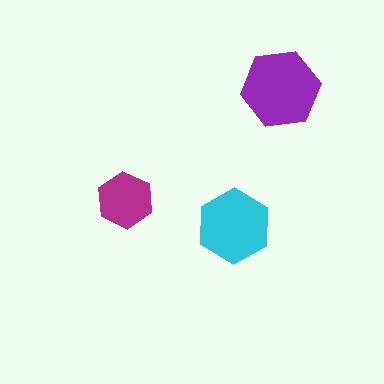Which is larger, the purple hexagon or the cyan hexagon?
The purple one.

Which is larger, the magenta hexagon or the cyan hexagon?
The cyan one.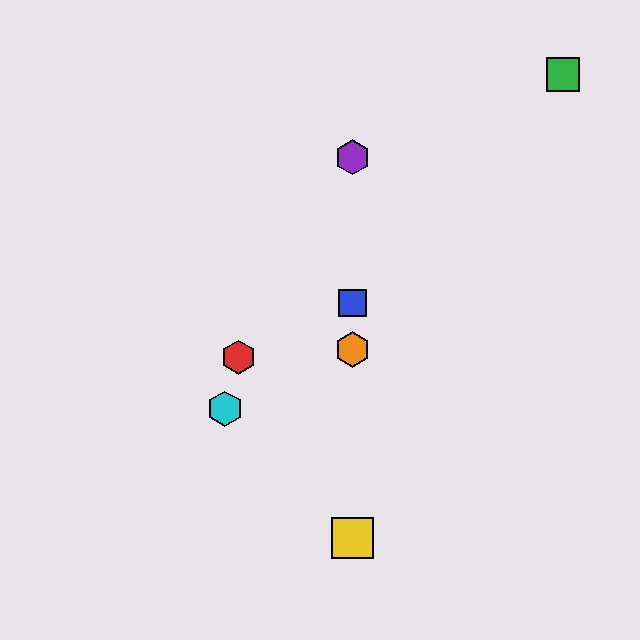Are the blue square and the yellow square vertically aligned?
Yes, both are at x≈352.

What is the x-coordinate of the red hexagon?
The red hexagon is at x≈238.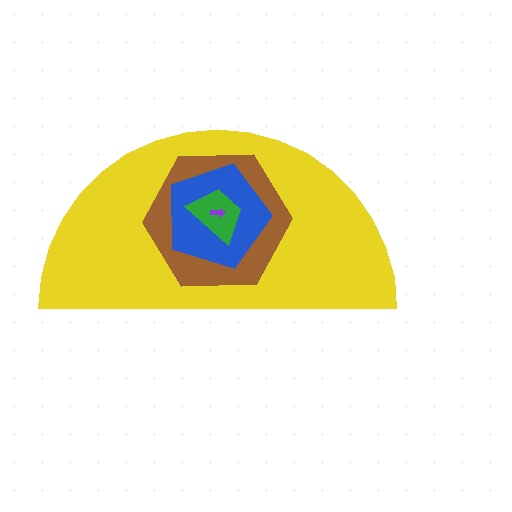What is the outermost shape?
The yellow semicircle.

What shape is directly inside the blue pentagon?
The green trapezoid.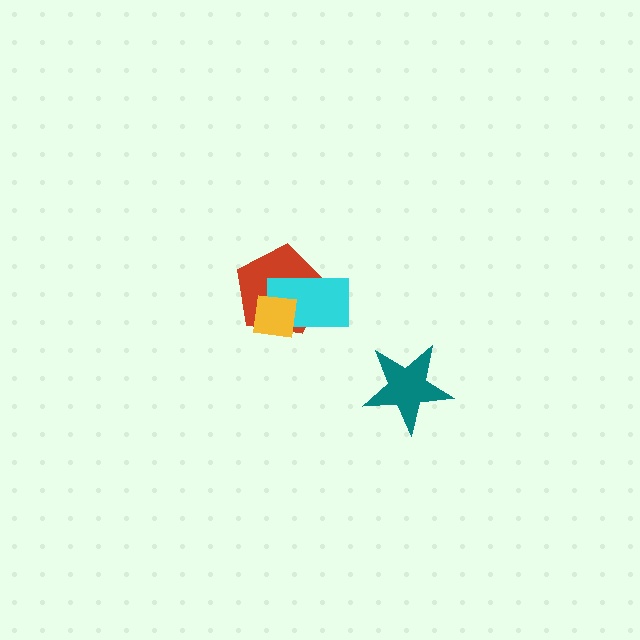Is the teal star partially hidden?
No, no other shape covers it.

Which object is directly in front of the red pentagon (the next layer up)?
The cyan rectangle is directly in front of the red pentagon.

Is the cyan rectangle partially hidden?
Yes, it is partially covered by another shape.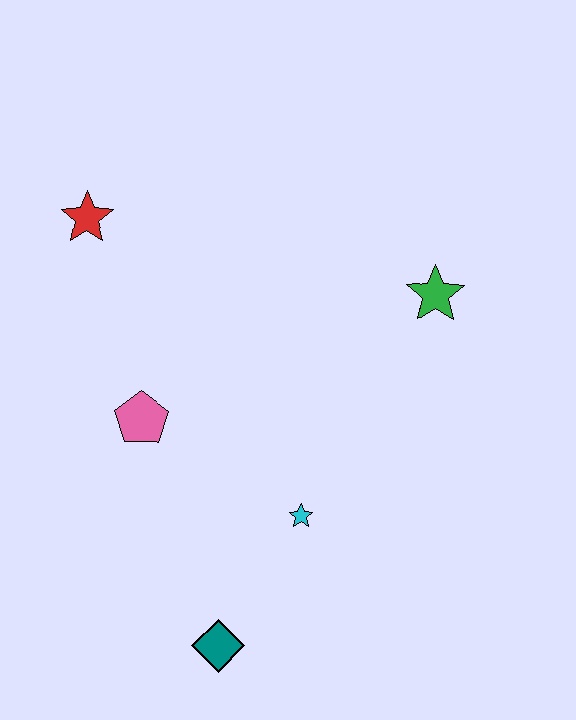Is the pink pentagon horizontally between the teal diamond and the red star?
Yes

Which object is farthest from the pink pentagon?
The green star is farthest from the pink pentagon.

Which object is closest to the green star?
The cyan star is closest to the green star.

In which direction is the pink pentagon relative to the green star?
The pink pentagon is to the left of the green star.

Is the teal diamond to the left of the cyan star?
Yes